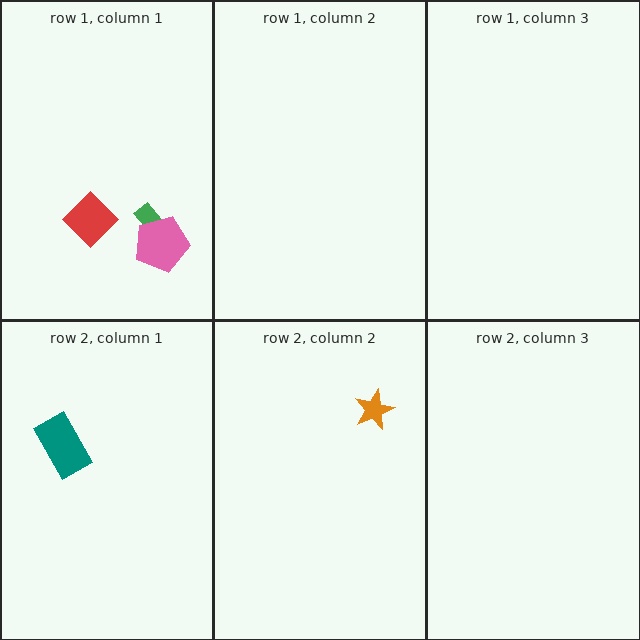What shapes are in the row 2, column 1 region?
The teal rectangle.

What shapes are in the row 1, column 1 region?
The green arrow, the pink pentagon, the red diamond.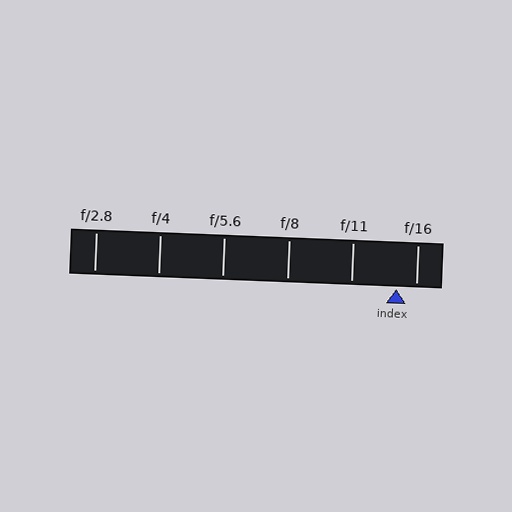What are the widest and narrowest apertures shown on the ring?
The widest aperture shown is f/2.8 and the narrowest is f/16.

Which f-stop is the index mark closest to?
The index mark is closest to f/16.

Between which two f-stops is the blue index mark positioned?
The index mark is between f/11 and f/16.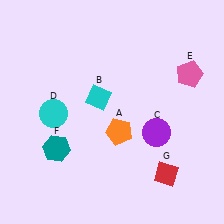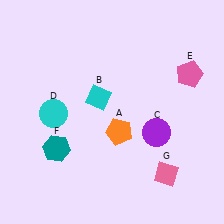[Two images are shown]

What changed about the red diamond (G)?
In Image 1, G is red. In Image 2, it changed to pink.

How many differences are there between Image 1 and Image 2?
There is 1 difference between the two images.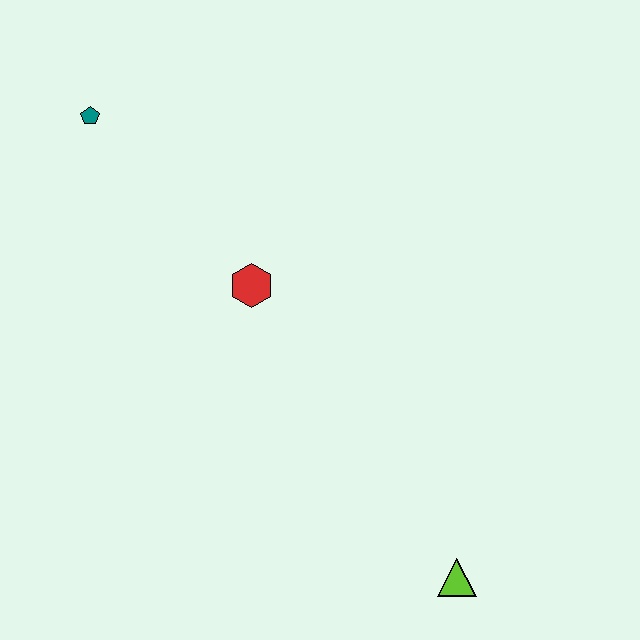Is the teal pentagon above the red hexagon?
Yes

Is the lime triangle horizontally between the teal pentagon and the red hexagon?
No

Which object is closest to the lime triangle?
The red hexagon is closest to the lime triangle.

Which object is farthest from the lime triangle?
The teal pentagon is farthest from the lime triangle.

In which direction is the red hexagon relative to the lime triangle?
The red hexagon is above the lime triangle.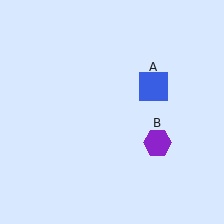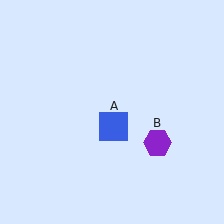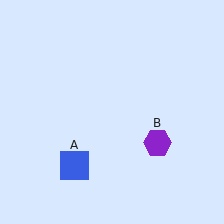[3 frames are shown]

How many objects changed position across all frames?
1 object changed position: blue square (object A).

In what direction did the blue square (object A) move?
The blue square (object A) moved down and to the left.